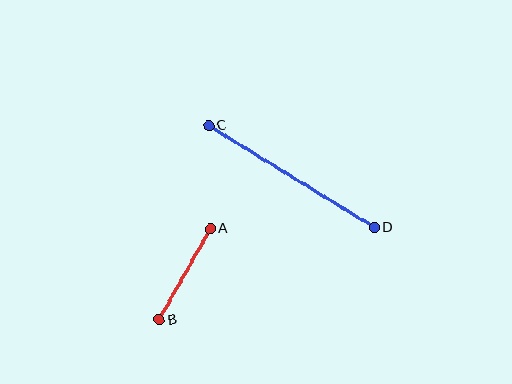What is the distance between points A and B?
The distance is approximately 105 pixels.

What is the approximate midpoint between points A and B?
The midpoint is at approximately (185, 274) pixels.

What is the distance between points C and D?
The distance is approximately 194 pixels.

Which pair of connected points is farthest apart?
Points C and D are farthest apart.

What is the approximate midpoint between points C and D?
The midpoint is at approximately (291, 177) pixels.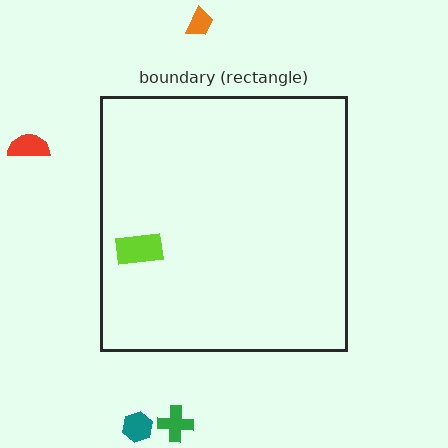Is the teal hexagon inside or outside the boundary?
Outside.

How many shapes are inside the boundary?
1 inside, 4 outside.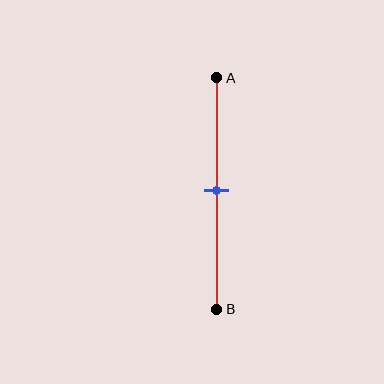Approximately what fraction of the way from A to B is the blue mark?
The blue mark is approximately 50% of the way from A to B.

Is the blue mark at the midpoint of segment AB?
Yes, the mark is approximately at the midpoint.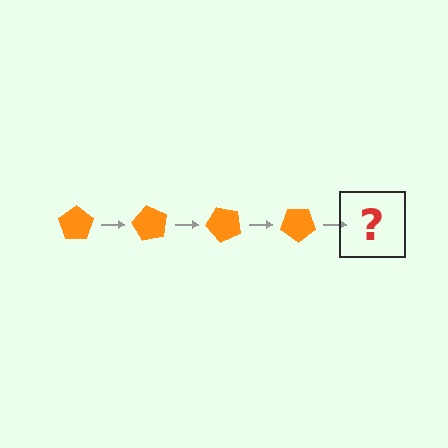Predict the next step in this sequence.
The next step is an orange pentagon rotated 240 degrees.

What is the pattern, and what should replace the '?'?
The pattern is that the pentagon rotates 60 degrees each step. The '?' should be an orange pentagon rotated 240 degrees.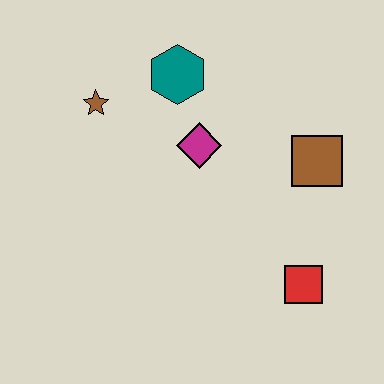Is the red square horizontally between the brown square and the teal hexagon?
Yes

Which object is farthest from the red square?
The brown star is farthest from the red square.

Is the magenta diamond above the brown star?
No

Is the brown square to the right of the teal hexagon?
Yes